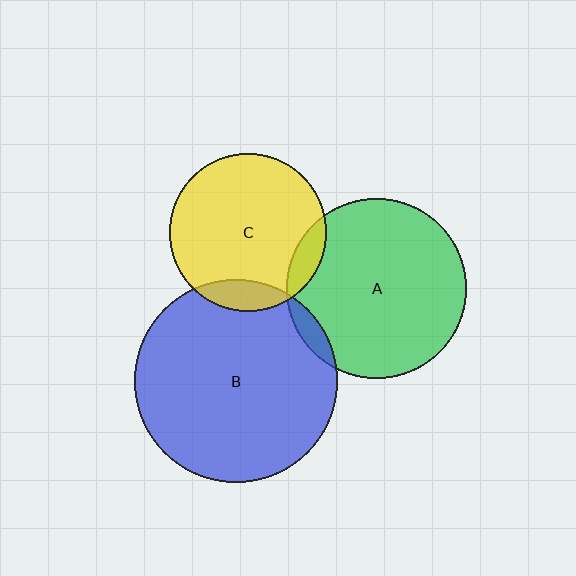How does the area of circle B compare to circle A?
Approximately 1.3 times.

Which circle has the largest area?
Circle B (blue).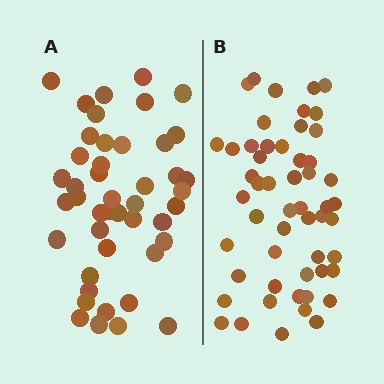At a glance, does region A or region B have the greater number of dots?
Region B (the right region) has more dots.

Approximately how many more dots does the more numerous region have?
Region B has roughly 8 or so more dots than region A.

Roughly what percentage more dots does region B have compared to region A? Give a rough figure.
About 20% more.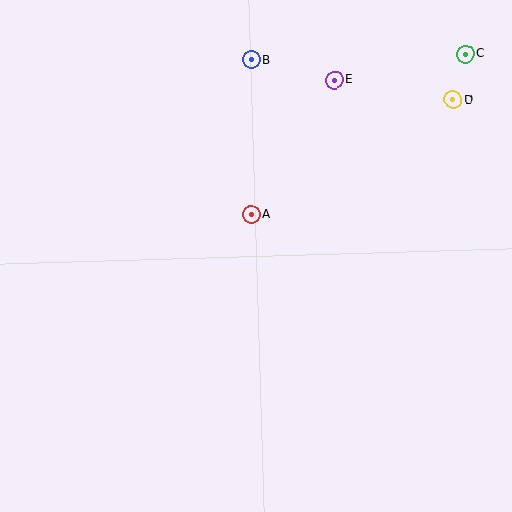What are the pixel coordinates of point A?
Point A is at (251, 214).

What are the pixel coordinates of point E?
Point E is at (334, 80).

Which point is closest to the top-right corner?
Point C is closest to the top-right corner.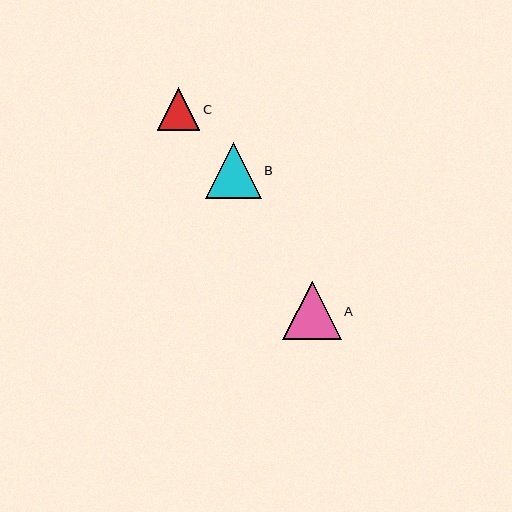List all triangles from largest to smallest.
From largest to smallest: A, B, C.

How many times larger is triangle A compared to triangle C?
Triangle A is approximately 1.4 times the size of triangle C.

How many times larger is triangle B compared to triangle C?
Triangle B is approximately 1.3 times the size of triangle C.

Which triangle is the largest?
Triangle A is the largest with a size of approximately 58 pixels.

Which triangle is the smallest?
Triangle C is the smallest with a size of approximately 43 pixels.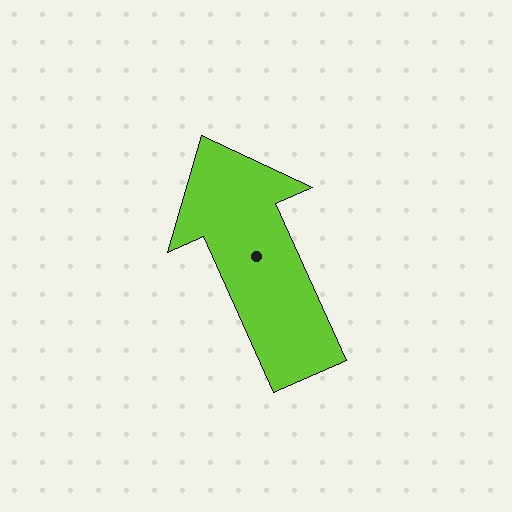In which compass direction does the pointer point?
Northwest.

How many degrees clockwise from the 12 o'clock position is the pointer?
Approximately 336 degrees.